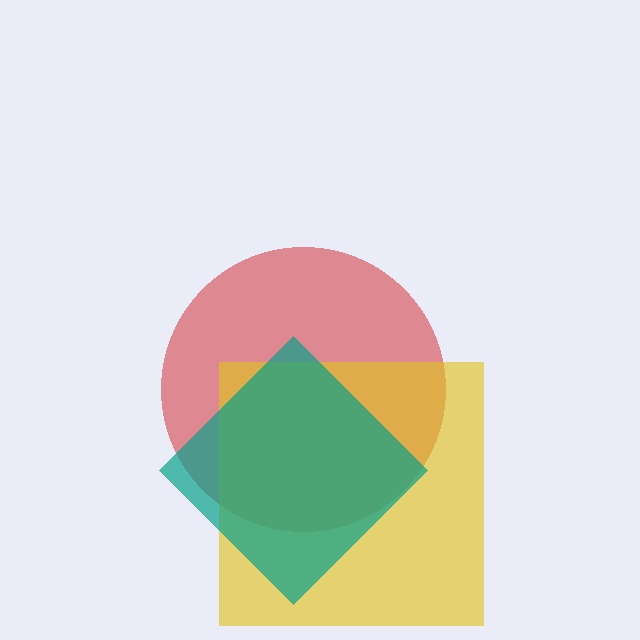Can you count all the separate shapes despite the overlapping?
Yes, there are 3 separate shapes.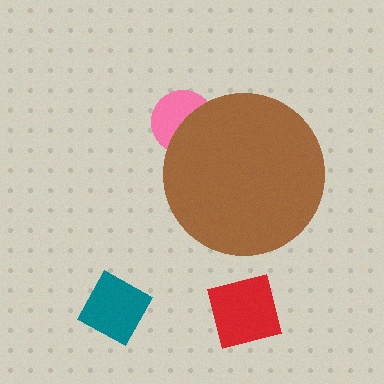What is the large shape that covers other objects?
A brown circle.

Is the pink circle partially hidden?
Yes, the pink circle is partially hidden behind the brown circle.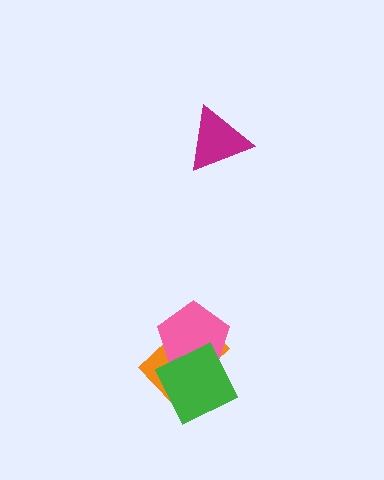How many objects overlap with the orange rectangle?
2 objects overlap with the orange rectangle.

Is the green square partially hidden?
No, no other shape covers it.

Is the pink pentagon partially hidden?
Yes, it is partially covered by another shape.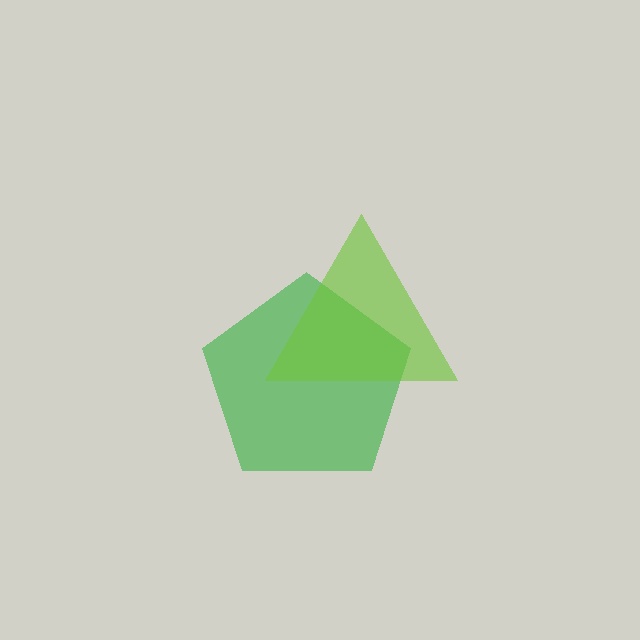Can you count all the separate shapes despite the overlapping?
Yes, there are 2 separate shapes.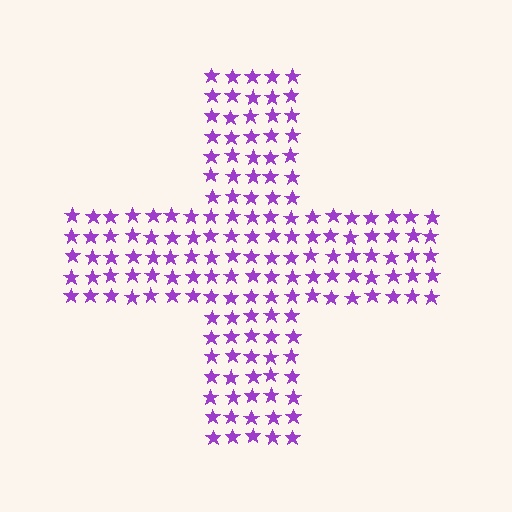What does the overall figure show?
The overall figure shows a cross.